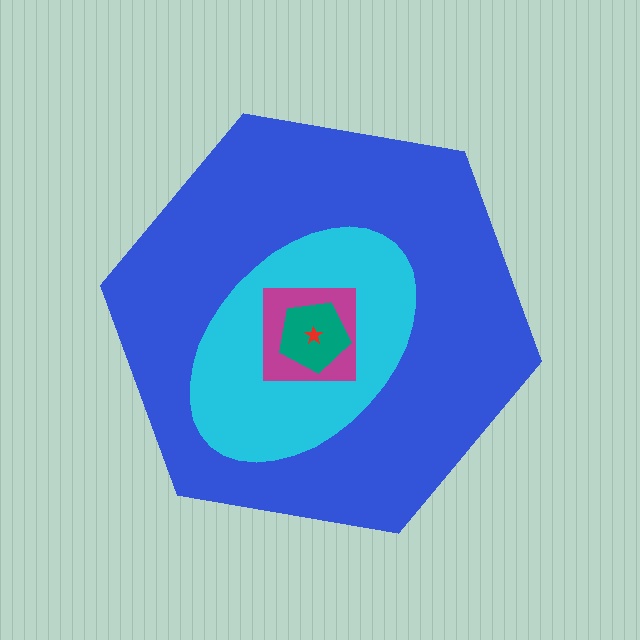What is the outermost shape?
The blue hexagon.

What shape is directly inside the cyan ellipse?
The magenta square.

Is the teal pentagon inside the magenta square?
Yes.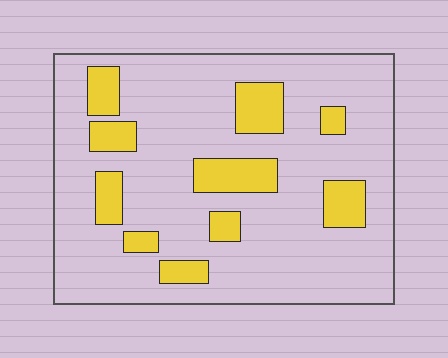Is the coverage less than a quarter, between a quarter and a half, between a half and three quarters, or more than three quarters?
Less than a quarter.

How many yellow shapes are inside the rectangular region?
10.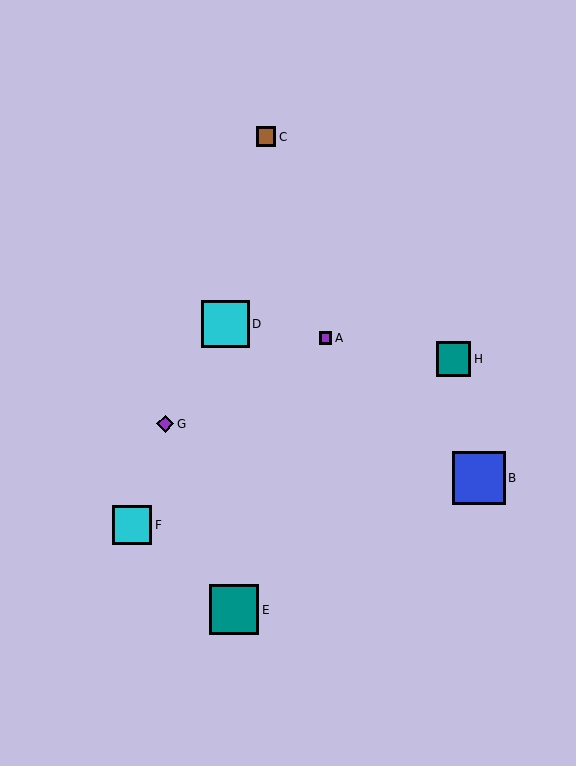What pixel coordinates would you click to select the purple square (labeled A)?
Click at (325, 338) to select the purple square A.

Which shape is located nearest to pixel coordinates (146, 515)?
The cyan square (labeled F) at (132, 525) is nearest to that location.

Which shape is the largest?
The blue square (labeled B) is the largest.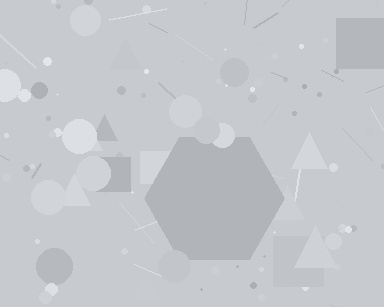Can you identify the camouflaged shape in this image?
The camouflaged shape is a hexagon.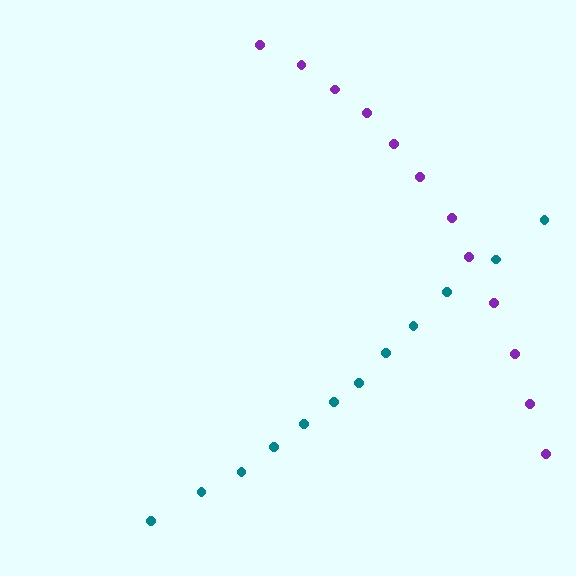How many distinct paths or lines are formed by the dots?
There are 2 distinct paths.